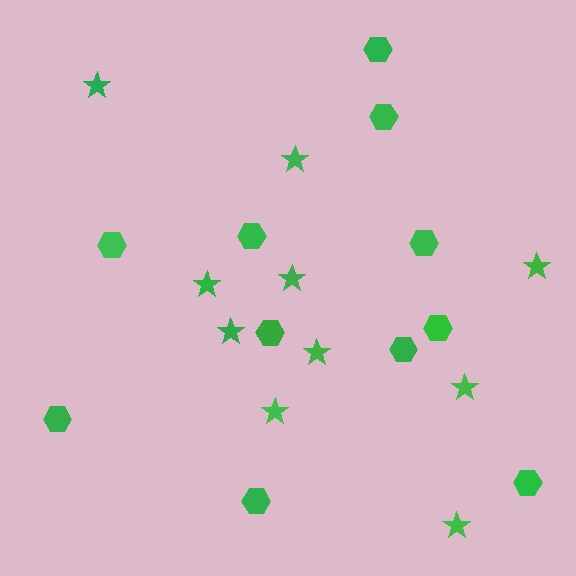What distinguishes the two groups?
There are 2 groups: one group of hexagons (11) and one group of stars (10).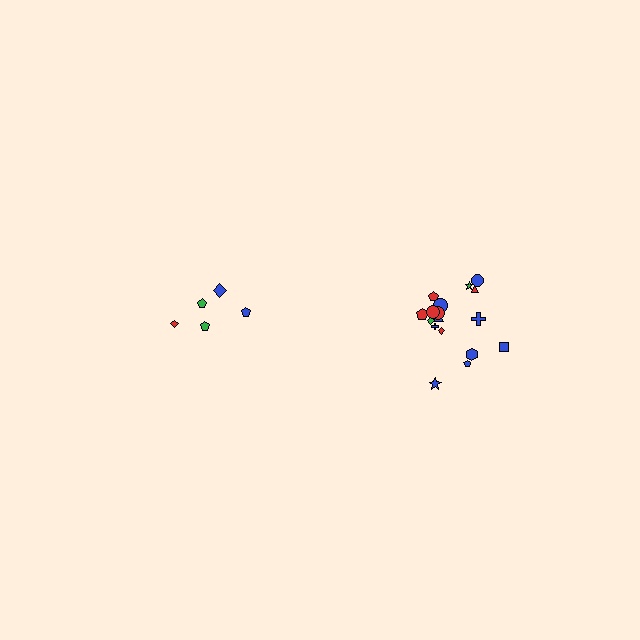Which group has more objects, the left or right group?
The right group.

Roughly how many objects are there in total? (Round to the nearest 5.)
Roughly 25 objects in total.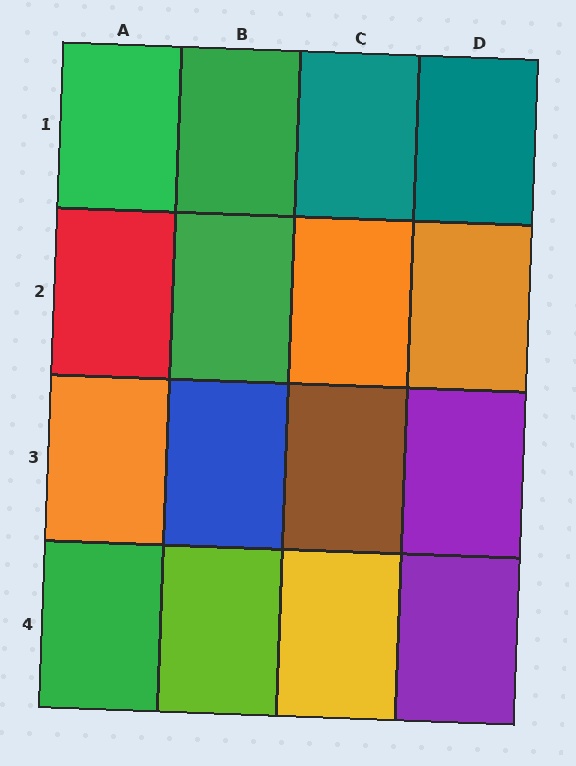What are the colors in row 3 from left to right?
Orange, blue, brown, purple.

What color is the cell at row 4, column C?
Yellow.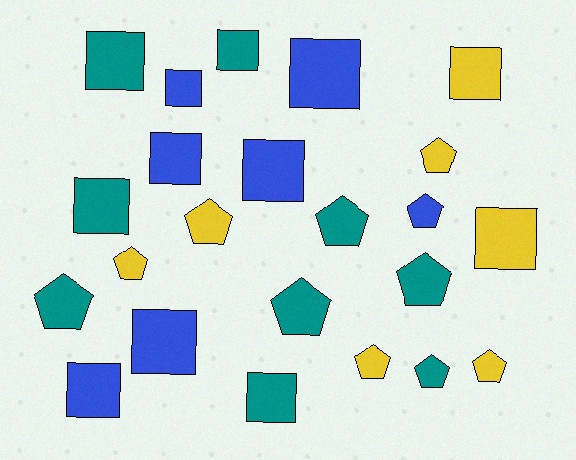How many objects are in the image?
There are 23 objects.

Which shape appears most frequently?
Square, with 12 objects.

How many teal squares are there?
There are 4 teal squares.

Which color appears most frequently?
Teal, with 9 objects.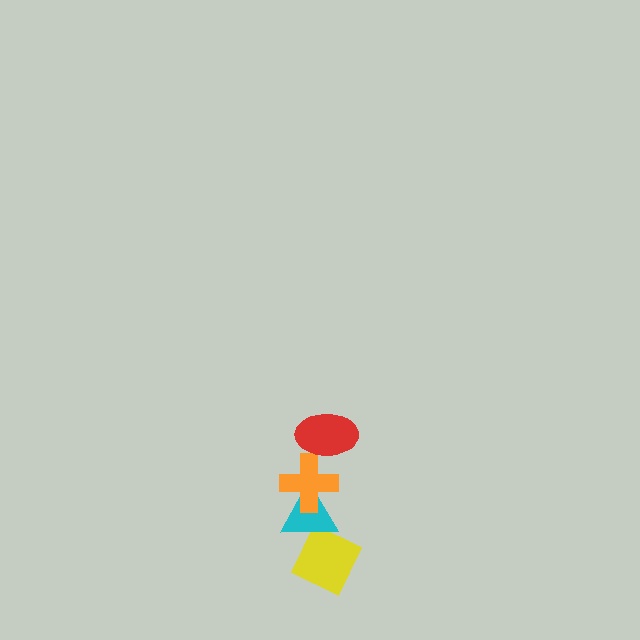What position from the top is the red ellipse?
The red ellipse is 1st from the top.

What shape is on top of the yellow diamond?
The cyan triangle is on top of the yellow diamond.